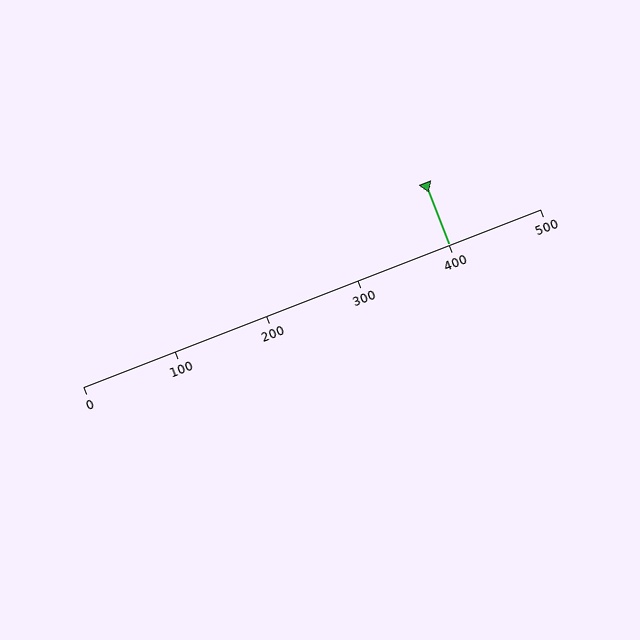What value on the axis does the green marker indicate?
The marker indicates approximately 400.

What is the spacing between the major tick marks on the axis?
The major ticks are spaced 100 apart.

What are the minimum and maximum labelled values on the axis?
The axis runs from 0 to 500.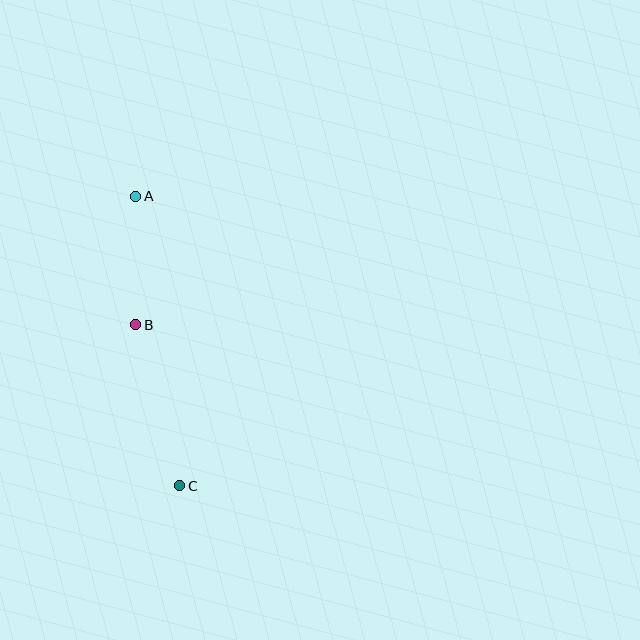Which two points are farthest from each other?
Points A and C are farthest from each other.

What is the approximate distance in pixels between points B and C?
The distance between B and C is approximately 167 pixels.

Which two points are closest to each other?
Points A and B are closest to each other.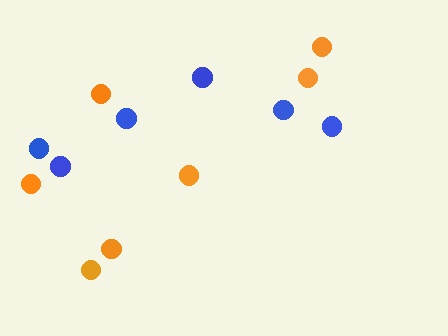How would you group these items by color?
There are 2 groups: one group of orange circles (7) and one group of blue circles (6).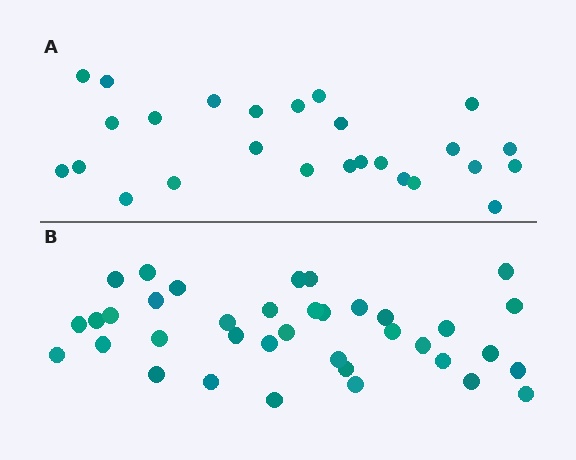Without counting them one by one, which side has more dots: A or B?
Region B (the bottom region) has more dots.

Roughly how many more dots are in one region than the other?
Region B has roughly 12 or so more dots than region A.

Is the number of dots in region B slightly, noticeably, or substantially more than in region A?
Region B has noticeably more, but not dramatically so. The ratio is roughly 1.4 to 1.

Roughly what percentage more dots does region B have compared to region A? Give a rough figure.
About 40% more.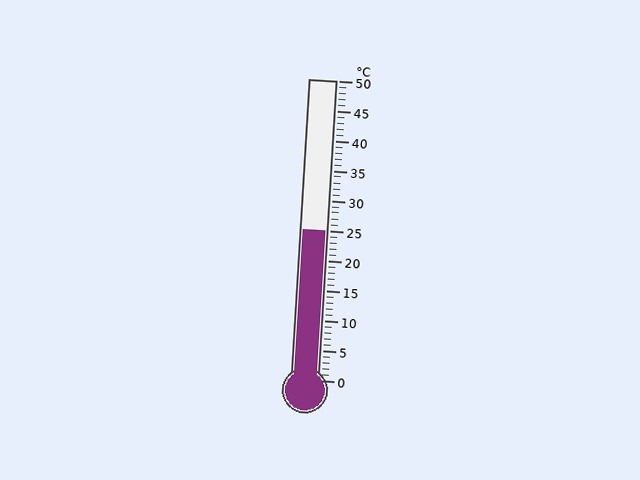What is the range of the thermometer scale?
The thermometer scale ranges from 0°C to 50°C.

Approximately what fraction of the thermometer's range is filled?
The thermometer is filled to approximately 50% of its range.